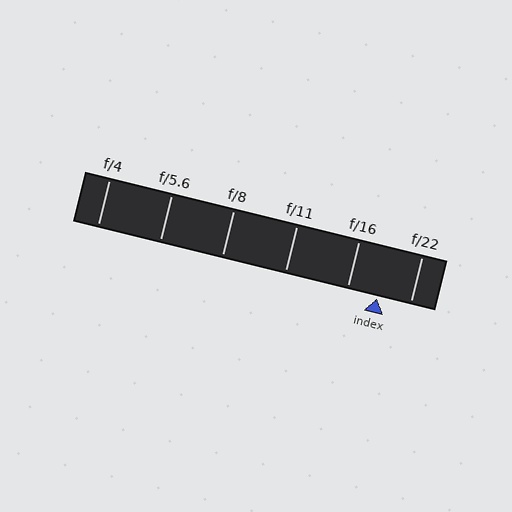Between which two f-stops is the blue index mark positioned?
The index mark is between f/16 and f/22.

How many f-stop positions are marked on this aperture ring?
There are 6 f-stop positions marked.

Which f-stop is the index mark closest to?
The index mark is closest to f/16.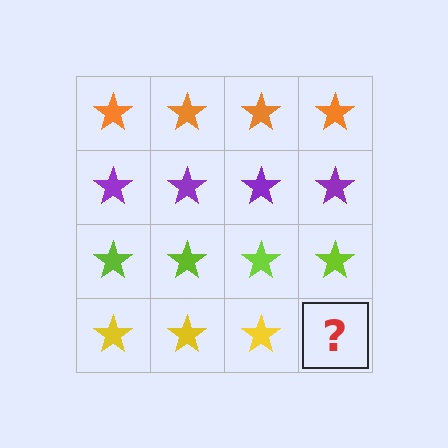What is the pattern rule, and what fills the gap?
The rule is that each row has a consistent color. The gap should be filled with a yellow star.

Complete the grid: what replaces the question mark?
The question mark should be replaced with a yellow star.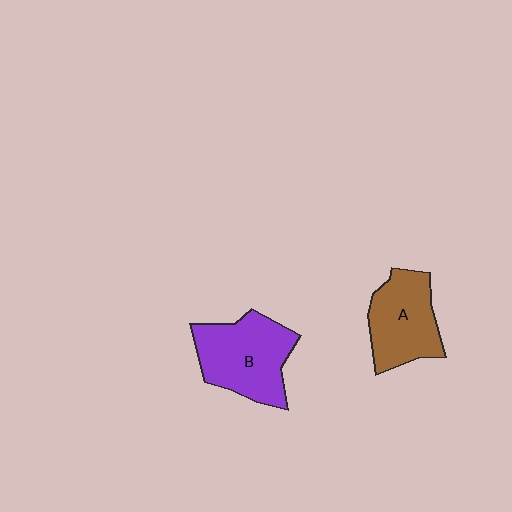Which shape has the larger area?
Shape B (purple).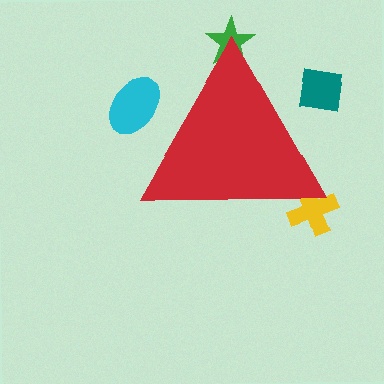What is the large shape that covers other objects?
A red triangle.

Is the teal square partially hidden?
Yes, the teal square is partially hidden behind the red triangle.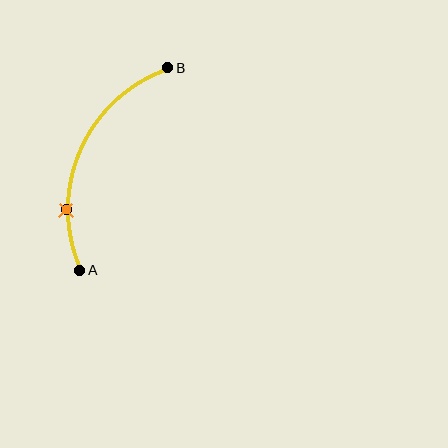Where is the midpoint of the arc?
The arc midpoint is the point on the curve farthest from the straight line joining A and B. It sits to the left of that line.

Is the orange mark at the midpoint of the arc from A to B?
No. The orange mark lies on the arc but is closer to endpoint A. The arc midpoint would be at the point on the curve equidistant along the arc from both A and B.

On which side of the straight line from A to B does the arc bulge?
The arc bulges to the left of the straight line connecting A and B.